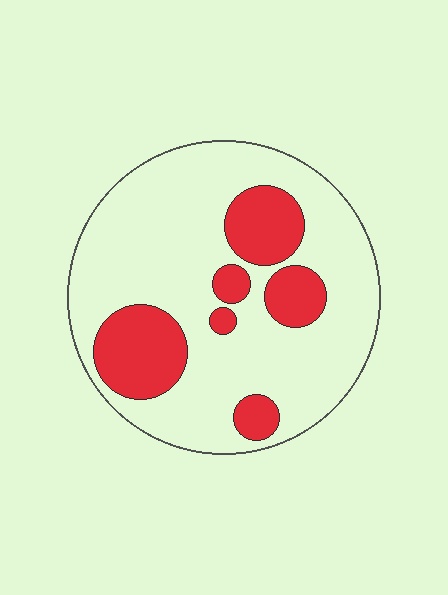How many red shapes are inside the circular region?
6.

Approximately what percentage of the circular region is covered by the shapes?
Approximately 25%.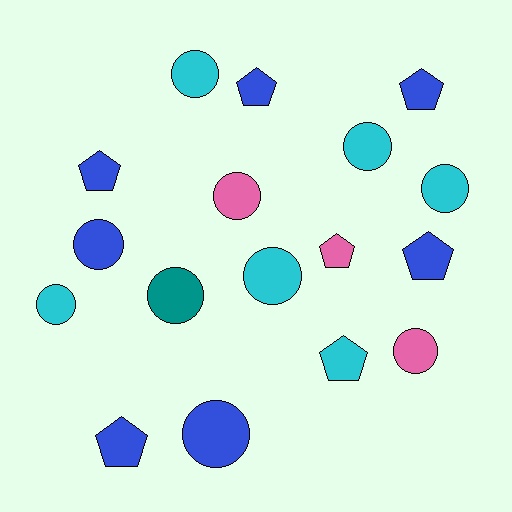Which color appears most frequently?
Blue, with 7 objects.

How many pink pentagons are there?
There is 1 pink pentagon.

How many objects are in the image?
There are 17 objects.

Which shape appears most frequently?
Circle, with 10 objects.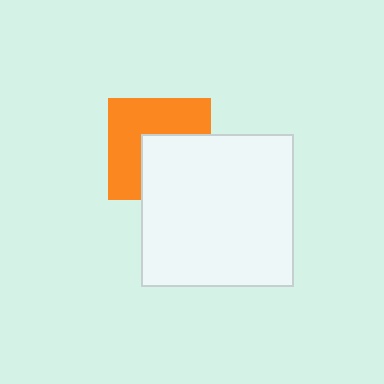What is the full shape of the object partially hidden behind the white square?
The partially hidden object is an orange square.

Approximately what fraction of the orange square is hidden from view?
Roughly 44% of the orange square is hidden behind the white square.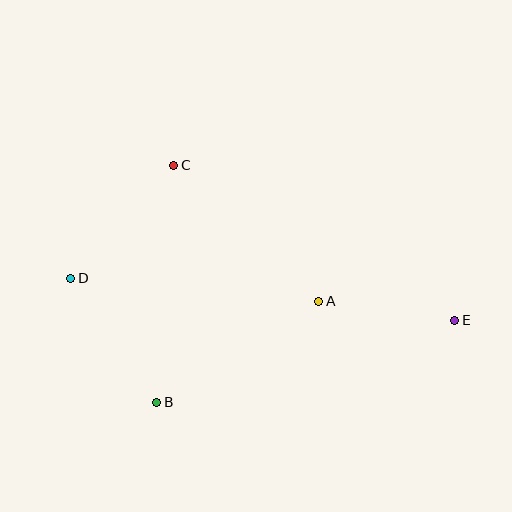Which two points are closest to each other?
Points A and E are closest to each other.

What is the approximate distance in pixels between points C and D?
The distance between C and D is approximately 153 pixels.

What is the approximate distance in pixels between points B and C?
The distance between B and C is approximately 238 pixels.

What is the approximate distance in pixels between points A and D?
The distance between A and D is approximately 249 pixels.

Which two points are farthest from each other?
Points D and E are farthest from each other.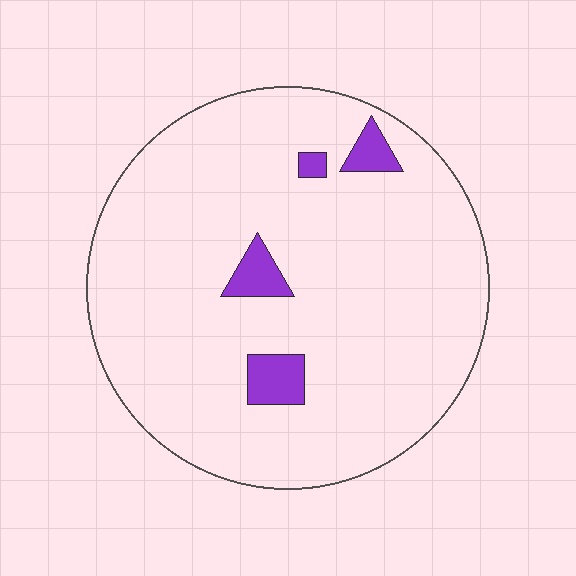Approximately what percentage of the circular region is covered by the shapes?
Approximately 5%.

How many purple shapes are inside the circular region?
4.